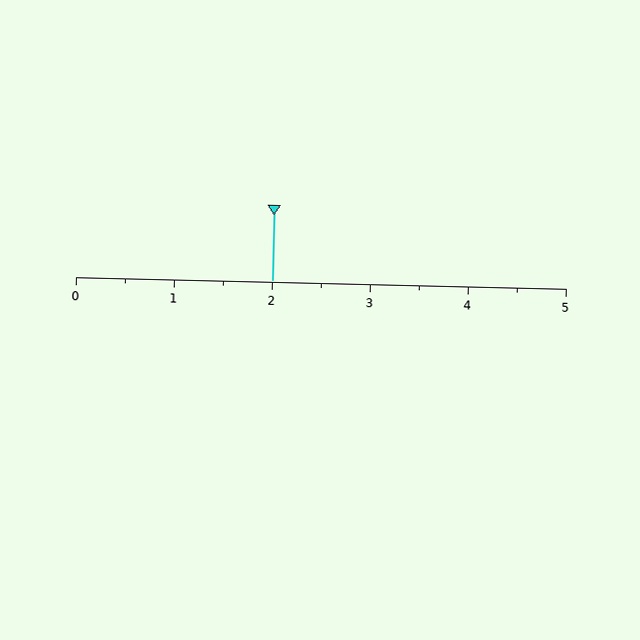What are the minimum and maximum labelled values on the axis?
The axis runs from 0 to 5.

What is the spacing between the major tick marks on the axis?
The major ticks are spaced 1 apart.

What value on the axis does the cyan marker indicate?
The marker indicates approximately 2.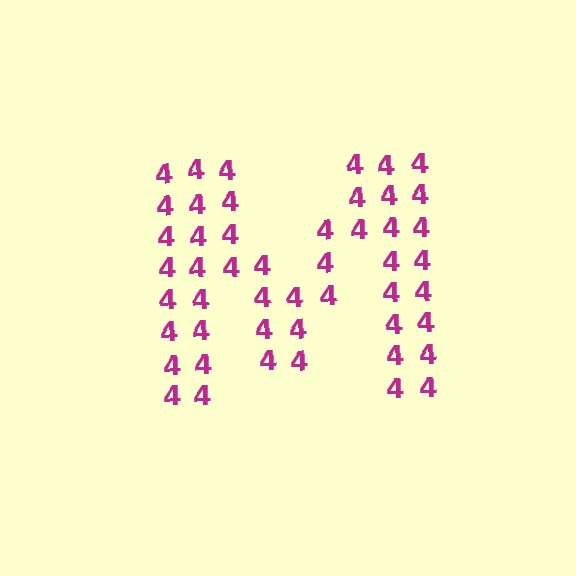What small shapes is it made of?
It is made of small digit 4's.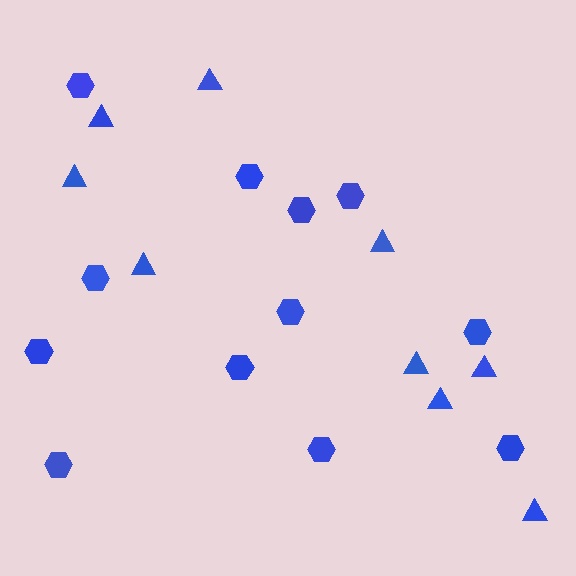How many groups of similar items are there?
There are 2 groups: one group of triangles (9) and one group of hexagons (12).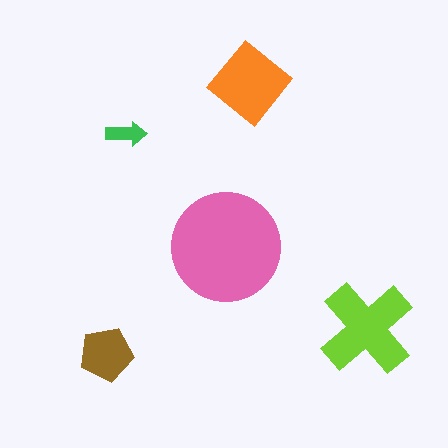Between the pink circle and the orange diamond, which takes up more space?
The pink circle.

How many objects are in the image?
There are 5 objects in the image.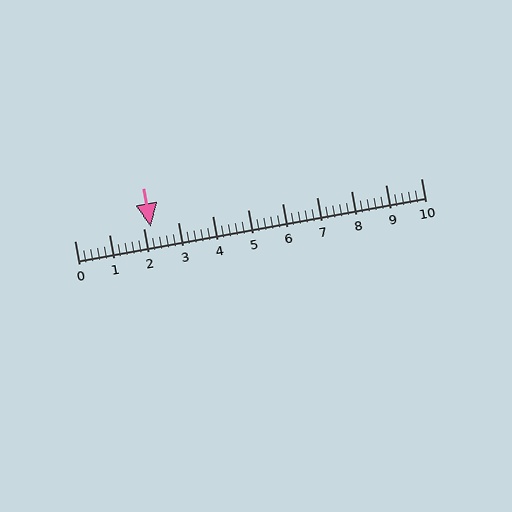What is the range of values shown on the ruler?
The ruler shows values from 0 to 10.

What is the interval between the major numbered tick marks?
The major tick marks are spaced 1 units apart.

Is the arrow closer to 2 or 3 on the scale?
The arrow is closer to 2.